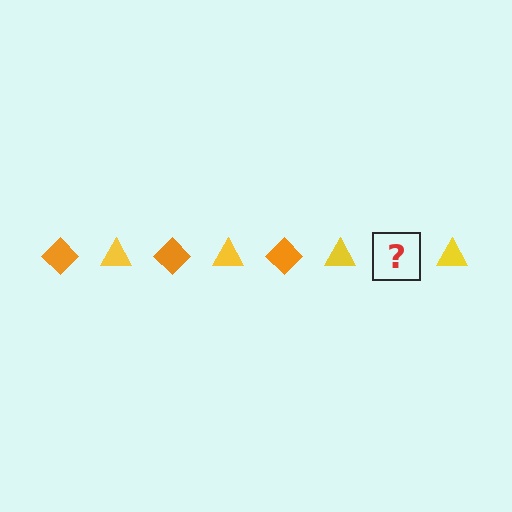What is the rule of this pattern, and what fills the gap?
The rule is that the pattern alternates between orange diamond and yellow triangle. The gap should be filled with an orange diamond.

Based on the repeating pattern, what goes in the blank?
The blank should be an orange diamond.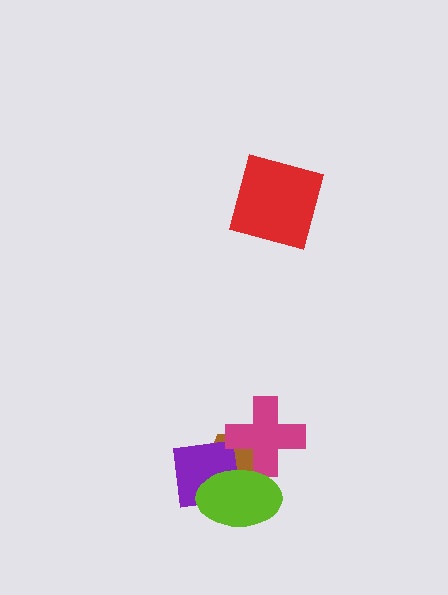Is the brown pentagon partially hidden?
Yes, it is partially covered by another shape.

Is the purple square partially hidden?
Yes, it is partially covered by another shape.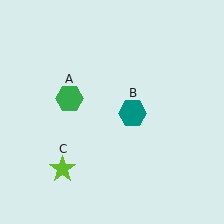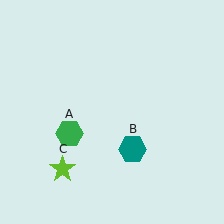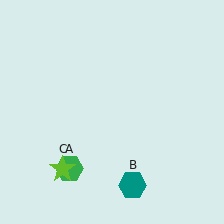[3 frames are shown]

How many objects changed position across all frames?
2 objects changed position: green hexagon (object A), teal hexagon (object B).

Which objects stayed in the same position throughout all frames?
Lime star (object C) remained stationary.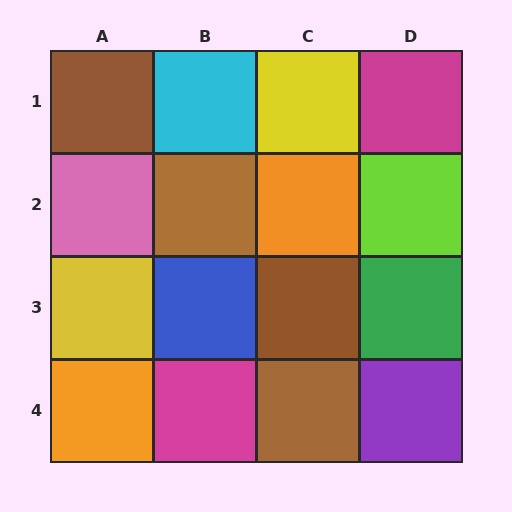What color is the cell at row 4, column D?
Purple.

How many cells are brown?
4 cells are brown.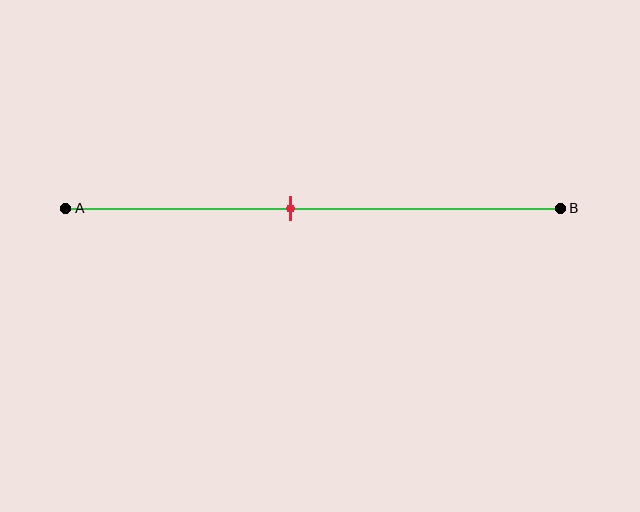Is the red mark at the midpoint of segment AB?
No, the mark is at about 45% from A, not at the 50% midpoint.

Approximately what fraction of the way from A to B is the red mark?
The red mark is approximately 45% of the way from A to B.